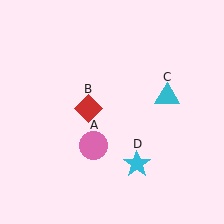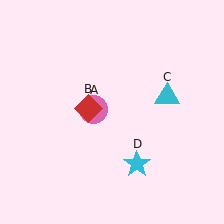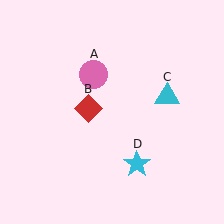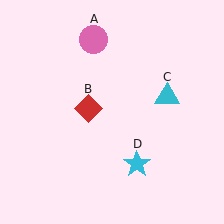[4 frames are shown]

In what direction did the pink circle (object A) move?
The pink circle (object A) moved up.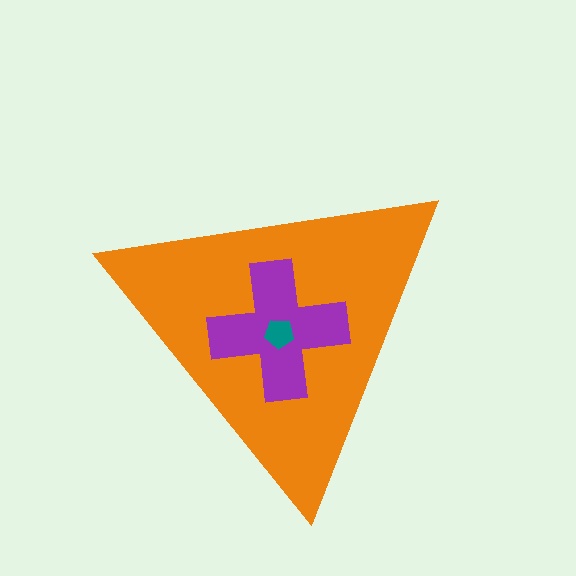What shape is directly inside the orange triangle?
The purple cross.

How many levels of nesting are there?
3.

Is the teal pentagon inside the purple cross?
Yes.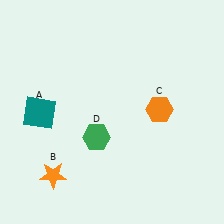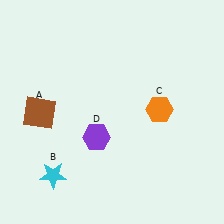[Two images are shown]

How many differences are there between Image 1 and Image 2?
There are 3 differences between the two images.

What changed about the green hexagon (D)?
In Image 1, D is green. In Image 2, it changed to purple.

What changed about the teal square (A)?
In Image 1, A is teal. In Image 2, it changed to brown.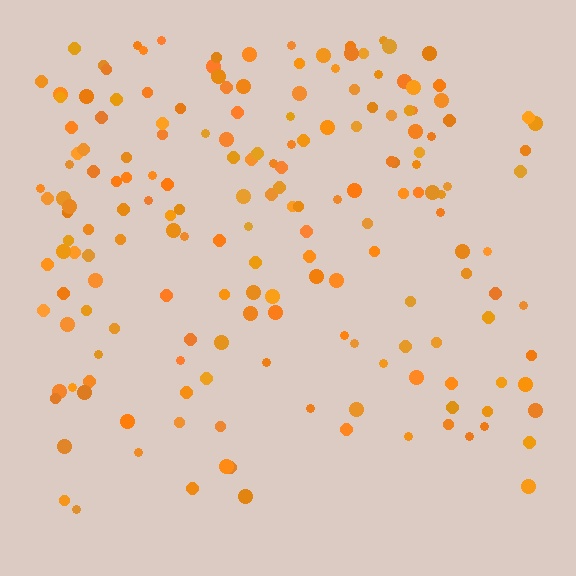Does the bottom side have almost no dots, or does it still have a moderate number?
Still a moderate number, just noticeably fewer than the top.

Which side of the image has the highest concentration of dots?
The top.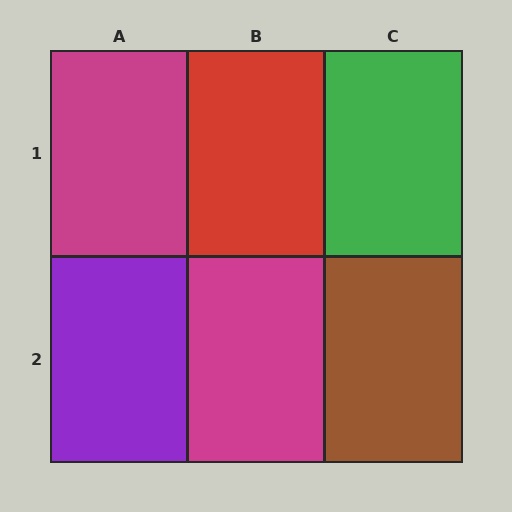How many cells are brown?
1 cell is brown.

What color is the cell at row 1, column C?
Green.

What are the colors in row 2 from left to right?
Purple, magenta, brown.